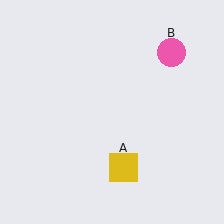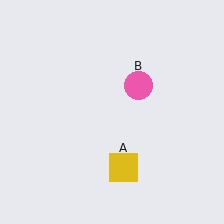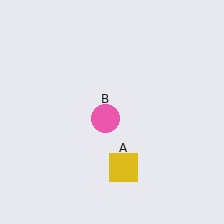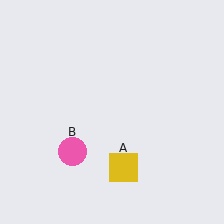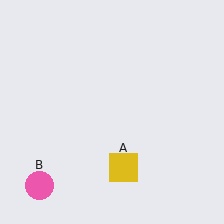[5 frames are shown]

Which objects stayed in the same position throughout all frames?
Yellow square (object A) remained stationary.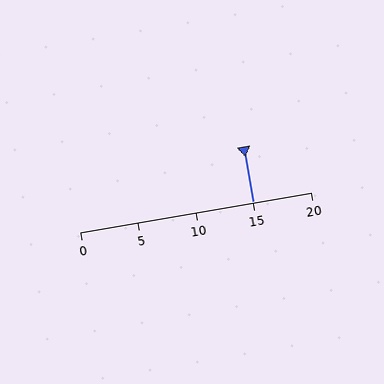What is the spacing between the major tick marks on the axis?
The major ticks are spaced 5 apart.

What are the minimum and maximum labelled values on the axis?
The axis runs from 0 to 20.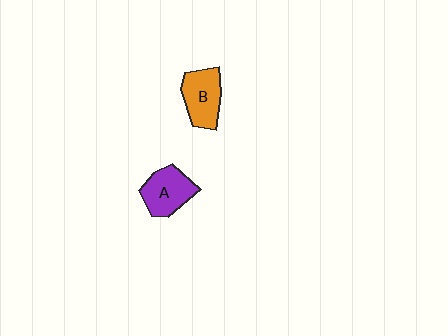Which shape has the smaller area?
Shape A (purple).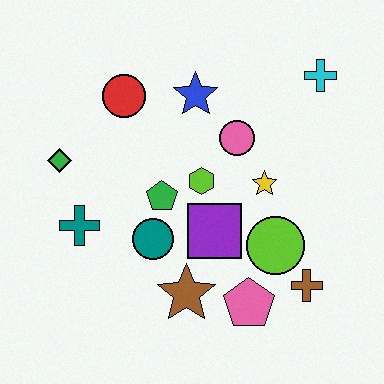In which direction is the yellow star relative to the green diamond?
The yellow star is to the right of the green diamond.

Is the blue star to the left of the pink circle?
Yes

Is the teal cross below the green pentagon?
Yes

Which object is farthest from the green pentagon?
The cyan cross is farthest from the green pentagon.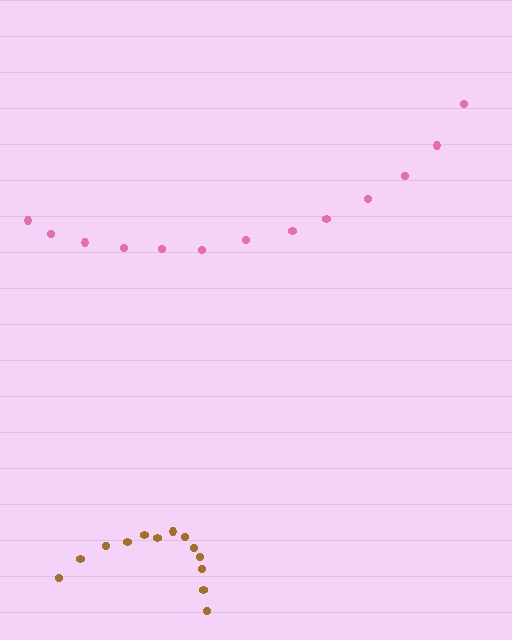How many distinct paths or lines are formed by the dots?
There are 2 distinct paths.